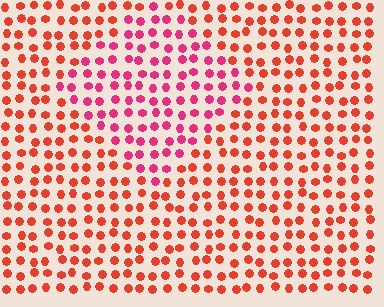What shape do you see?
I see a diamond.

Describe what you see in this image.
The image is filled with small red elements in a uniform arrangement. A diamond-shaped region is visible where the elements are tinted to a slightly different hue, forming a subtle color boundary.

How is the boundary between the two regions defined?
The boundary is defined purely by a slight shift in hue (about 33 degrees). Spacing, size, and orientation are identical on both sides.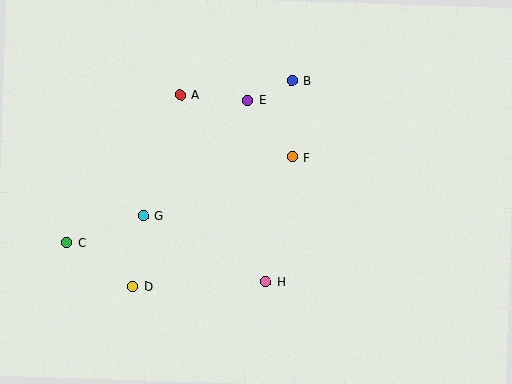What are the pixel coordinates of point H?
Point H is at (266, 281).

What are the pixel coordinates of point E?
Point E is at (248, 100).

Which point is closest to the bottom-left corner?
Point C is closest to the bottom-left corner.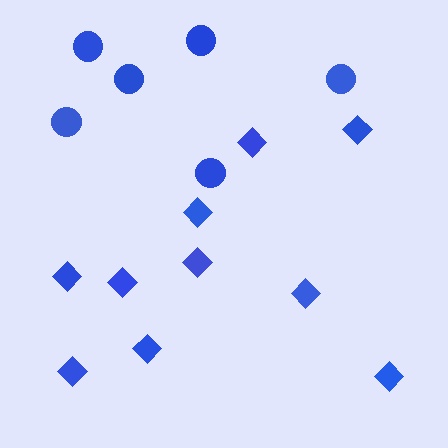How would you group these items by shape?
There are 2 groups: one group of diamonds (10) and one group of circles (6).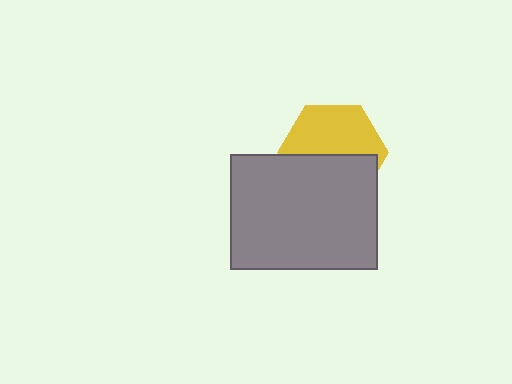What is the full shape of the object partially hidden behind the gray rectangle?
The partially hidden object is a yellow hexagon.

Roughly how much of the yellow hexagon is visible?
About half of it is visible (roughly 52%).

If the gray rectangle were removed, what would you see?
You would see the complete yellow hexagon.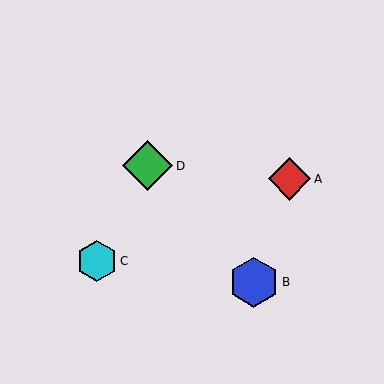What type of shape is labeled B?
Shape B is a blue hexagon.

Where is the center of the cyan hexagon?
The center of the cyan hexagon is at (97, 261).